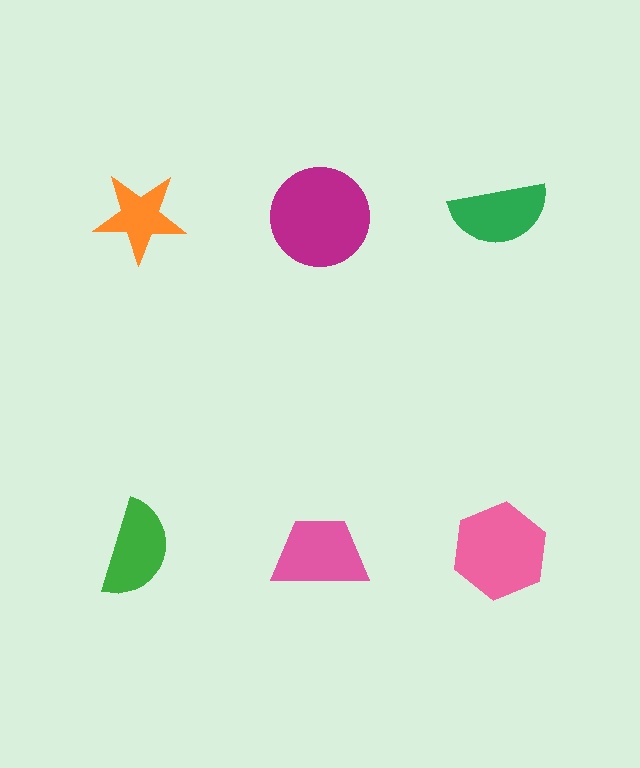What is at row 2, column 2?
A pink trapezoid.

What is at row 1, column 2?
A magenta circle.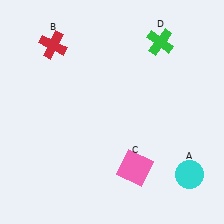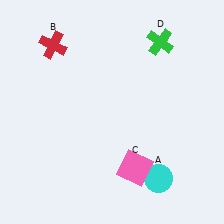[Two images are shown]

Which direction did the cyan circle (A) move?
The cyan circle (A) moved left.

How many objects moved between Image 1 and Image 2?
1 object moved between the two images.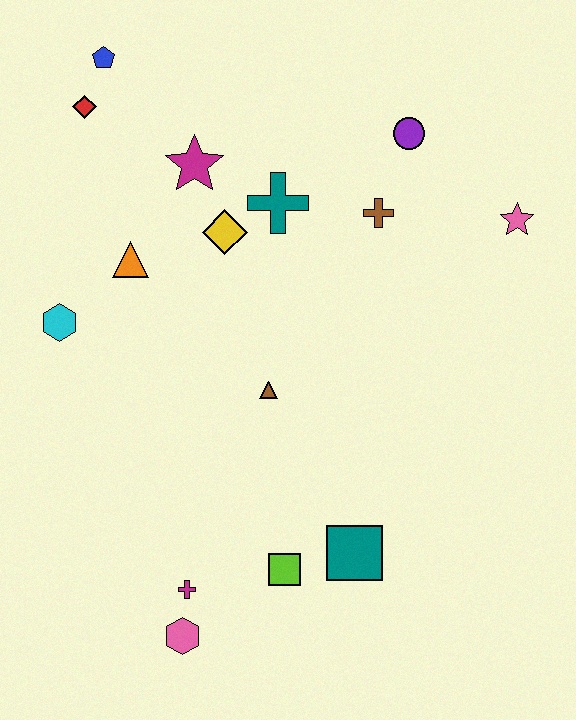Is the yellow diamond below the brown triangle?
No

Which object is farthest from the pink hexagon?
The blue pentagon is farthest from the pink hexagon.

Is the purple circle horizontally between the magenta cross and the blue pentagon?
No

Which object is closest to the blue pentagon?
The red diamond is closest to the blue pentagon.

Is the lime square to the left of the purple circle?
Yes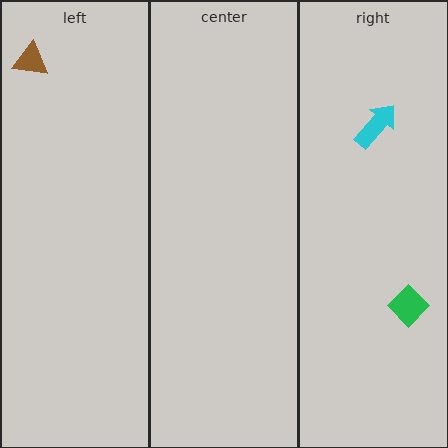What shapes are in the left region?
The brown triangle.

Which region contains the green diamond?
The right region.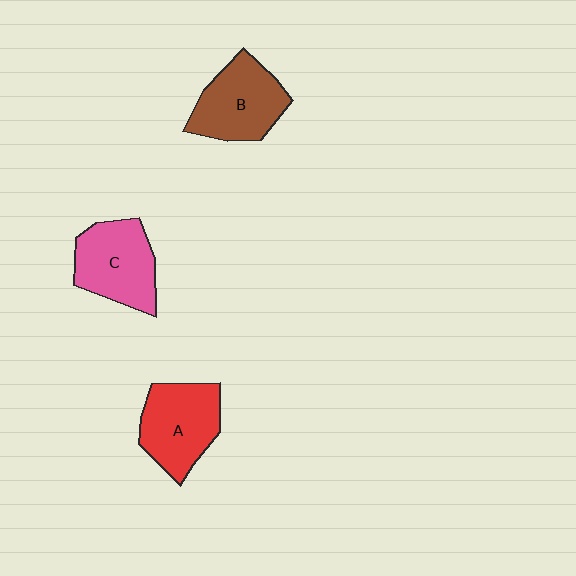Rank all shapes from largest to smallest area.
From largest to smallest: A (red), B (brown), C (pink).